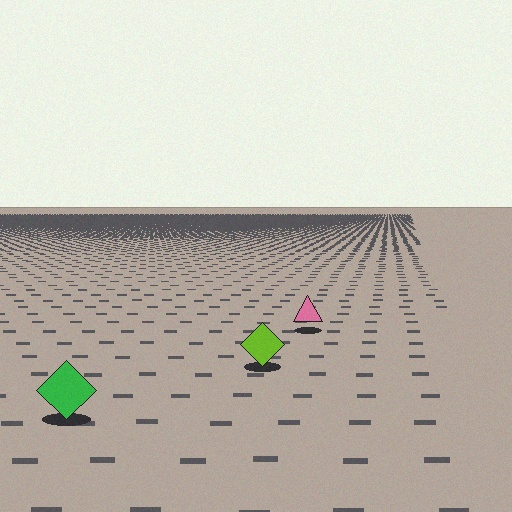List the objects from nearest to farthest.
From nearest to farthest: the green diamond, the lime diamond, the pink triangle.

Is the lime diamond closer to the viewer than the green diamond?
No. The green diamond is closer — you can tell from the texture gradient: the ground texture is coarser near it.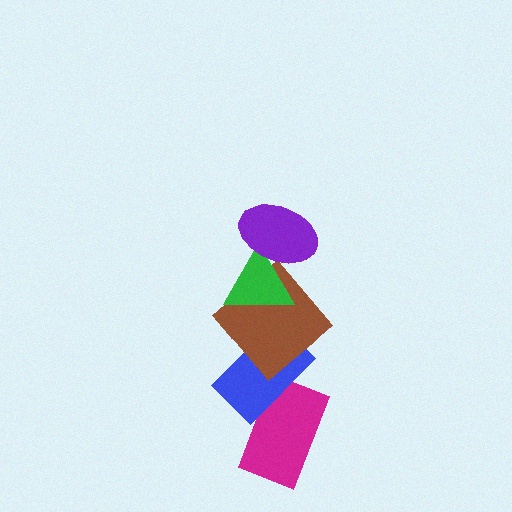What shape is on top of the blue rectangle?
The brown diamond is on top of the blue rectangle.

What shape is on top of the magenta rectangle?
The blue rectangle is on top of the magenta rectangle.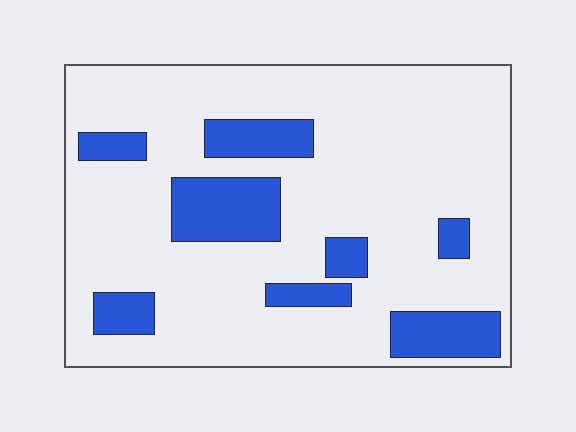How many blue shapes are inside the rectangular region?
8.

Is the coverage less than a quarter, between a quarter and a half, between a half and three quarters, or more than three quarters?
Less than a quarter.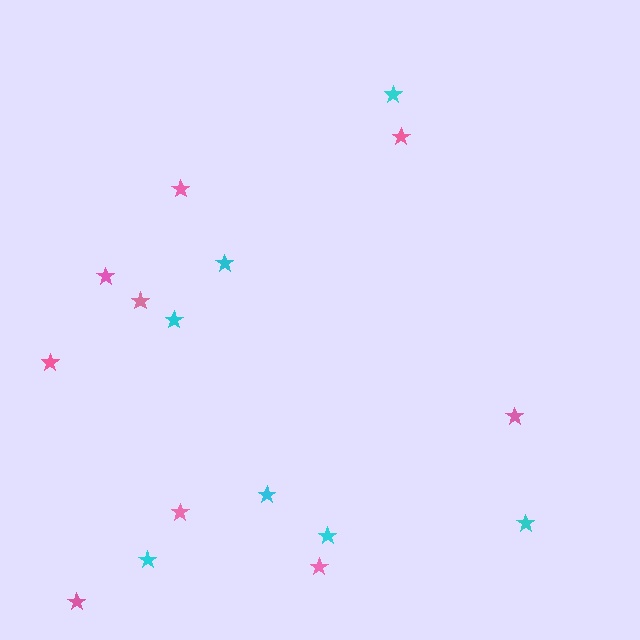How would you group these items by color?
There are 2 groups: one group of pink stars (9) and one group of cyan stars (7).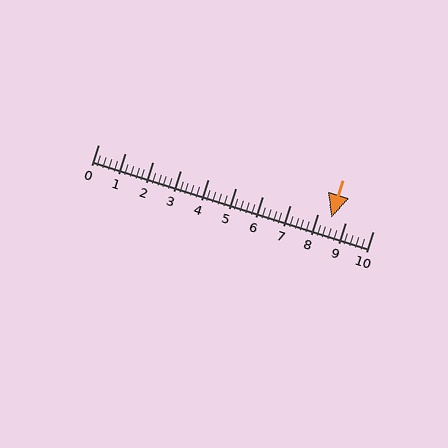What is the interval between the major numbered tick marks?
The major tick marks are spaced 1 units apart.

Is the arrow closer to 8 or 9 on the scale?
The arrow is closer to 9.